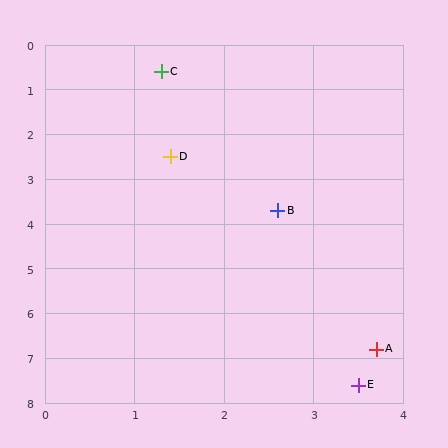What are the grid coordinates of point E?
Point E is at approximately (3.5, 7.6).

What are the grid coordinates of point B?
Point B is at approximately (2.6, 3.7).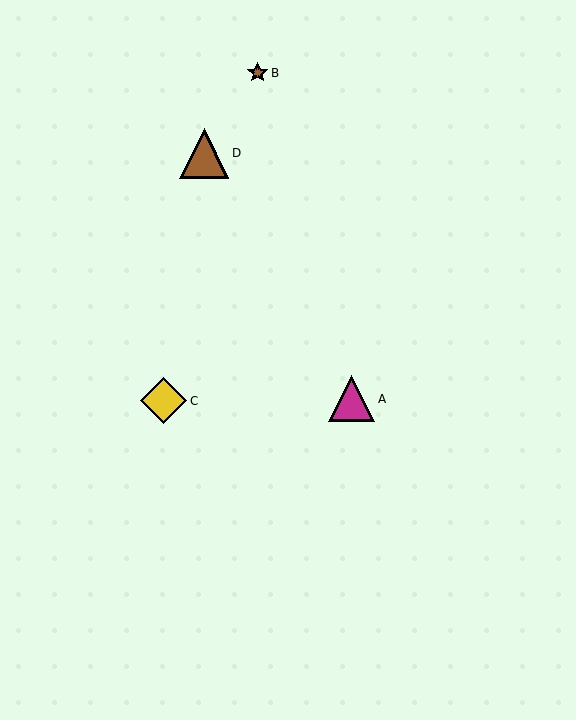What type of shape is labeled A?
Shape A is a magenta triangle.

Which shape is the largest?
The brown triangle (labeled D) is the largest.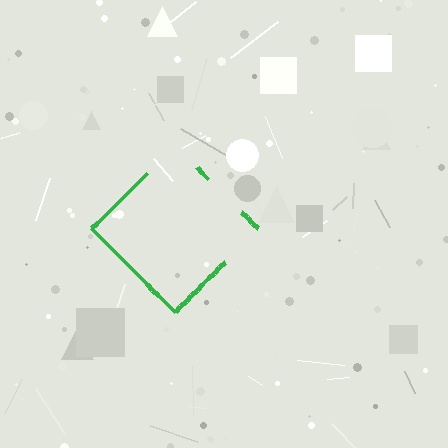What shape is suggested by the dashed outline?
The dashed outline suggests a diamond.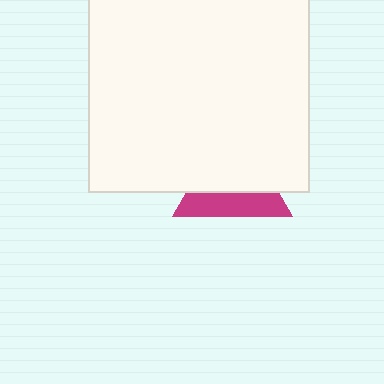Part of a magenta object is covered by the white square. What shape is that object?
It is a triangle.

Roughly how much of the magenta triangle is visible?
A small part of it is visible (roughly 40%).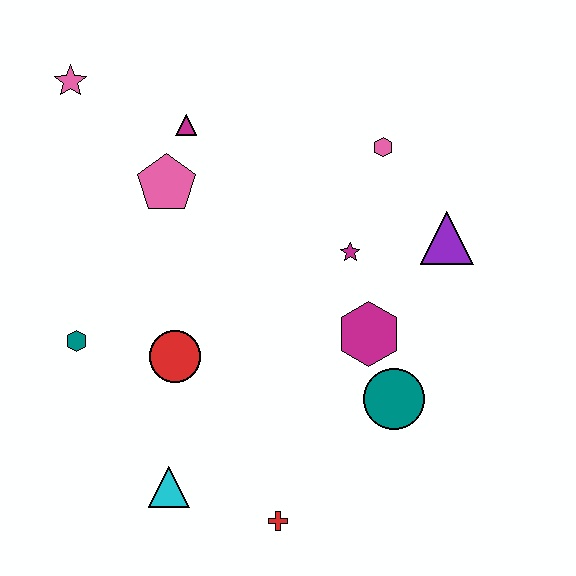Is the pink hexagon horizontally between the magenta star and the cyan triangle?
No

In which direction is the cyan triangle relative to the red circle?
The cyan triangle is below the red circle.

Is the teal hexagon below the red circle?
No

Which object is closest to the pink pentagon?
The magenta triangle is closest to the pink pentagon.